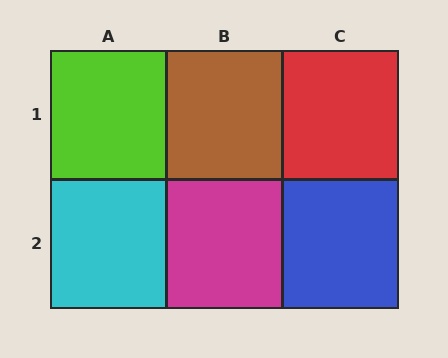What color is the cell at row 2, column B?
Magenta.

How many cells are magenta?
1 cell is magenta.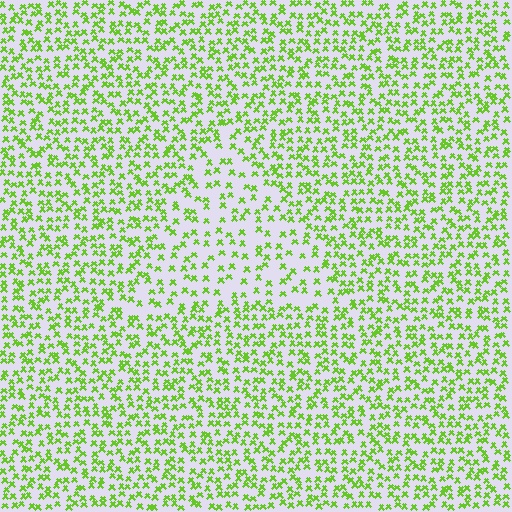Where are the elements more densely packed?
The elements are more densely packed outside the triangle boundary.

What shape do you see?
I see a triangle.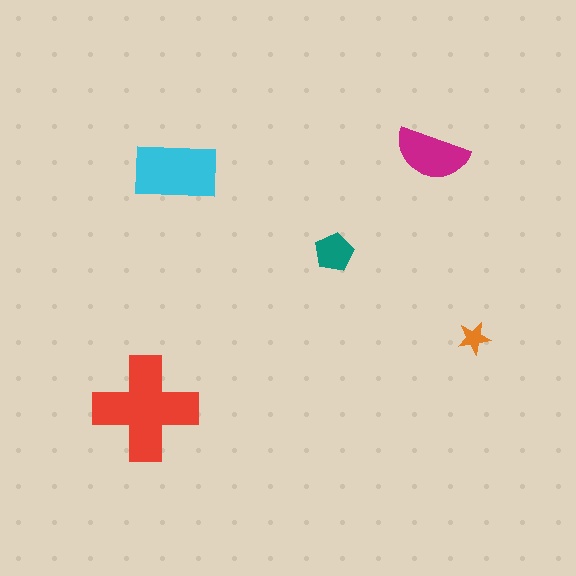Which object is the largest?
The red cross.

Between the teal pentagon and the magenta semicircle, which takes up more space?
The magenta semicircle.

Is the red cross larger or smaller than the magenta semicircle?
Larger.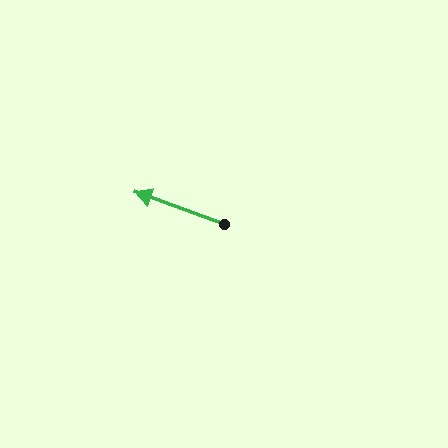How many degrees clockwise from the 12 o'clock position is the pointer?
Approximately 290 degrees.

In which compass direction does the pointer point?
West.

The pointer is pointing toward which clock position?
Roughly 10 o'clock.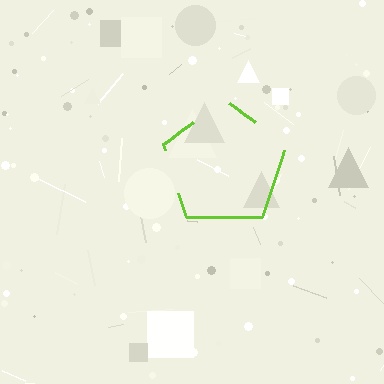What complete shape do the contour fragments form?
The contour fragments form a pentagon.